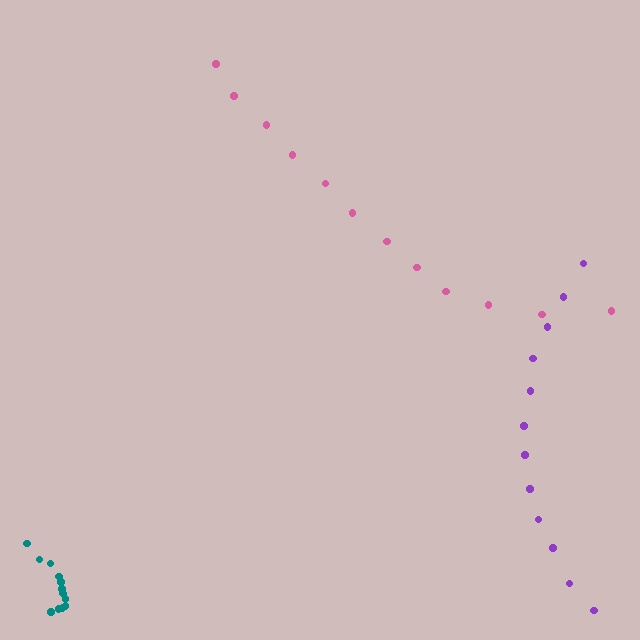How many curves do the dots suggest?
There are 3 distinct paths.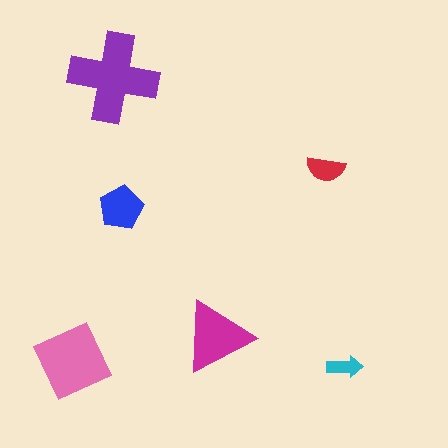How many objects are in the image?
There are 6 objects in the image.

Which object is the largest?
The purple cross.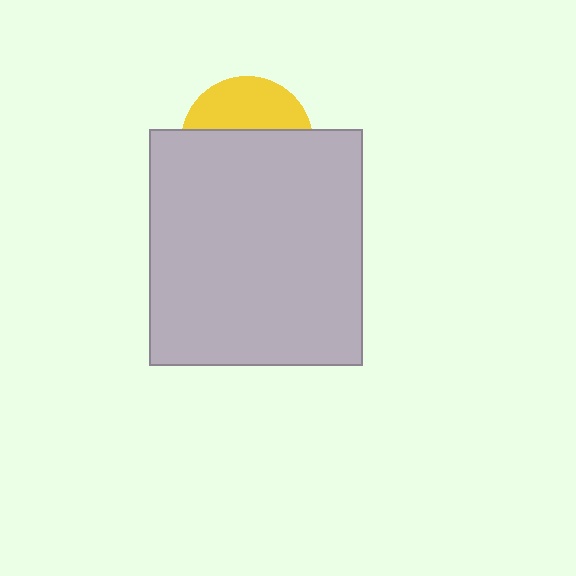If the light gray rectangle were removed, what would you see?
You would see the complete yellow circle.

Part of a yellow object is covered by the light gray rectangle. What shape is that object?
It is a circle.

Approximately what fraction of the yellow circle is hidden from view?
Roughly 62% of the yellow circle is hidden behind the light gray rectangle.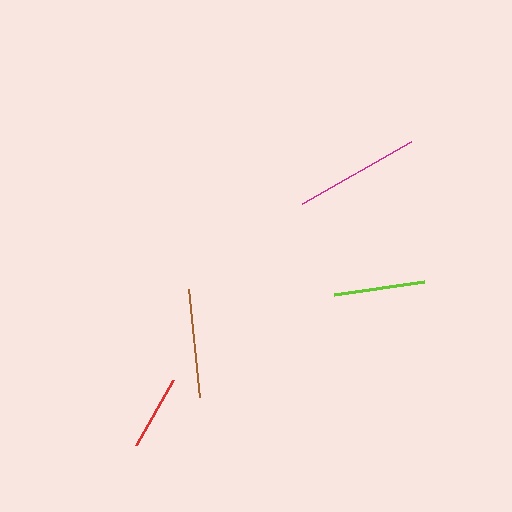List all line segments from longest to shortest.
From longest to shortest: magenta, brown, lime, red.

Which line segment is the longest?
The magenta line is the longest at approximately 125 pixels.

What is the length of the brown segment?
The brown segment is approximately 108 pixels long.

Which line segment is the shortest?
The red line is the shortest at approximately 74 pixels.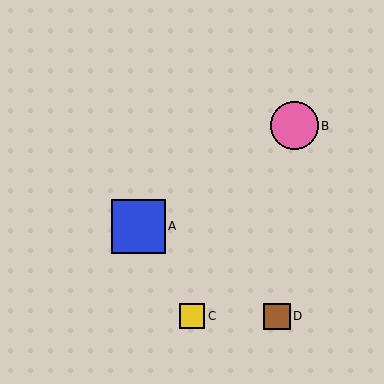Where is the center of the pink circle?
The center of the pink circle is at (294, 126).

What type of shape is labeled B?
Shape B is a pink circle.